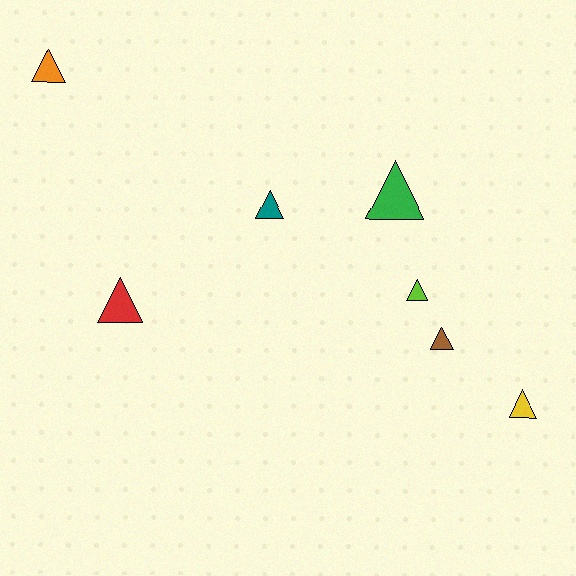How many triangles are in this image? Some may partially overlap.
There are 7 triangles.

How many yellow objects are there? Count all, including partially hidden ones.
There is 1 yellow object.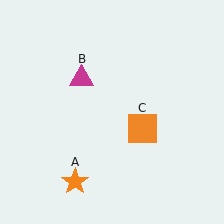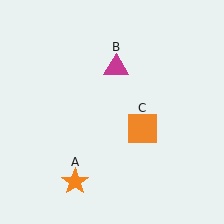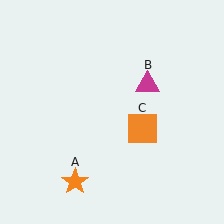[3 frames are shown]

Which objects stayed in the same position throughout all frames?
Orange star (object A) and orange square (object C) remained stationary.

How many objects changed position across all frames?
1 object changed position: magenta triangle (object B).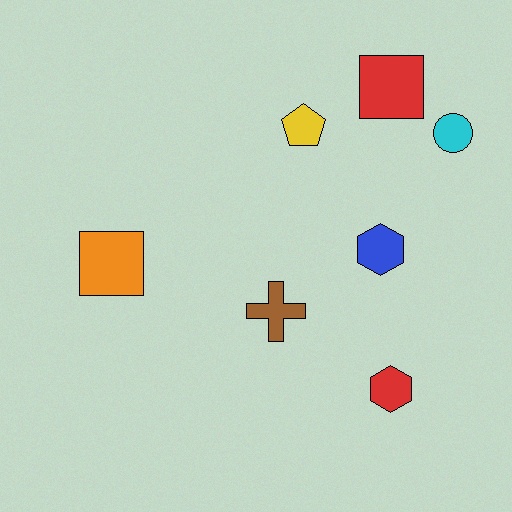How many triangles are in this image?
There are no triangles.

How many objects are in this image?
There are 7 objects.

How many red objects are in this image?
There are 2 red objects.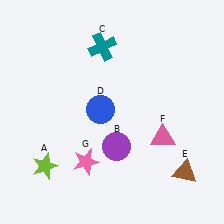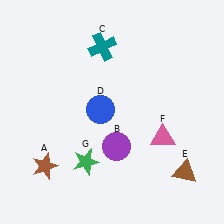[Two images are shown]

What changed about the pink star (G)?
In Image 1, G is pink. In Image 2, it changed to green.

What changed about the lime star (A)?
In Image 1, A is lime. In Image 2, it changed to brown.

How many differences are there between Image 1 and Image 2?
There are 2 differences between the two images.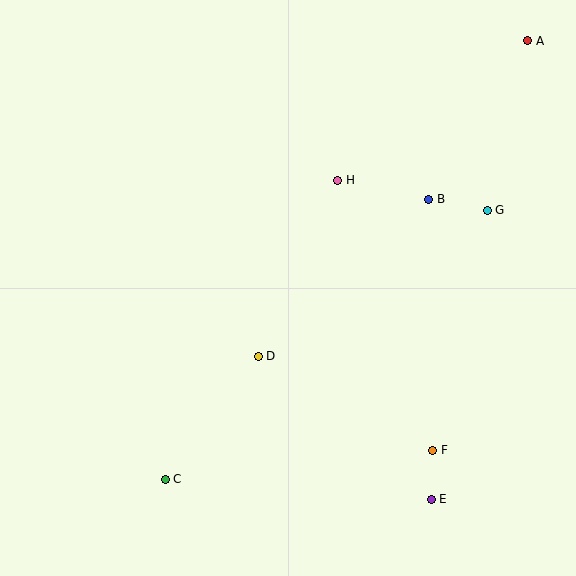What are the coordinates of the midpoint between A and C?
The midpoint between A and C is at (347, 260).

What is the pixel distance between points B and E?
The distance between B and E is 300 pixels.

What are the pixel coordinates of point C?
Point C is at (165, 479).